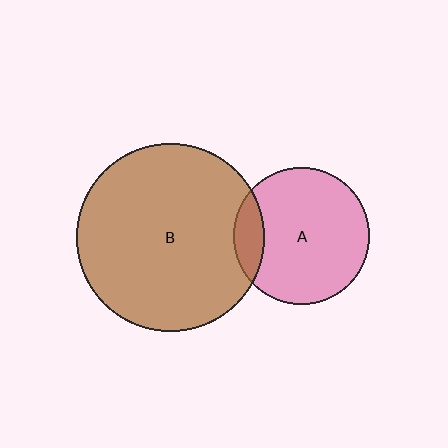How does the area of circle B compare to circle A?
Approximately 1.9 times.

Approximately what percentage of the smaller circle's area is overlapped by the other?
Approximately 15%.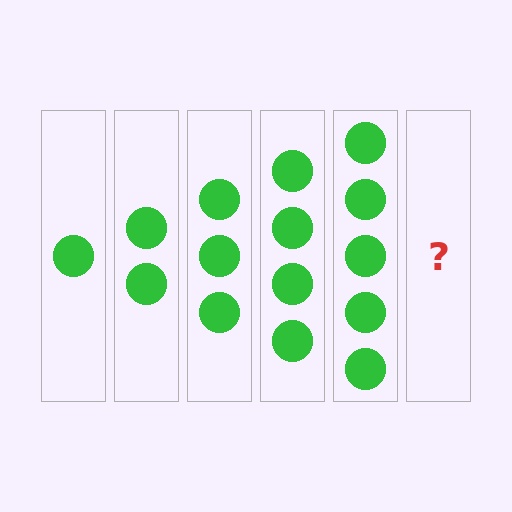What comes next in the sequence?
The next element should be 6 circles.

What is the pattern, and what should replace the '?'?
The pattern is that each step adds one more circle. The '?' should be 6 circles.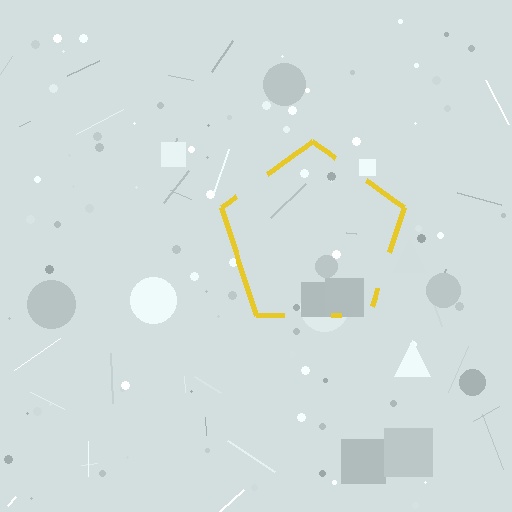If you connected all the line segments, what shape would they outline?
They would outline a pentagon.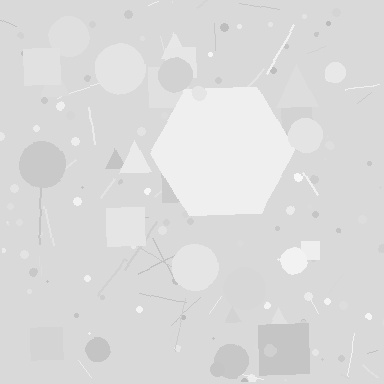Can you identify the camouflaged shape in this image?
The camouflaged shape is a hexagon.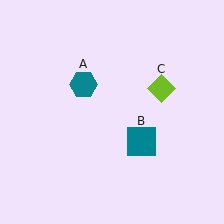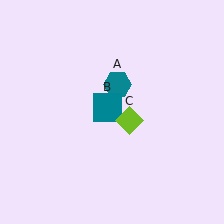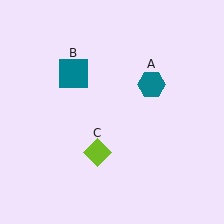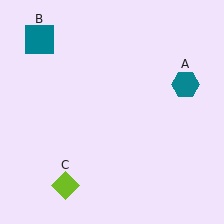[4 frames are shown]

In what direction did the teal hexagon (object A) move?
The teal hexagon (object A) moved right.